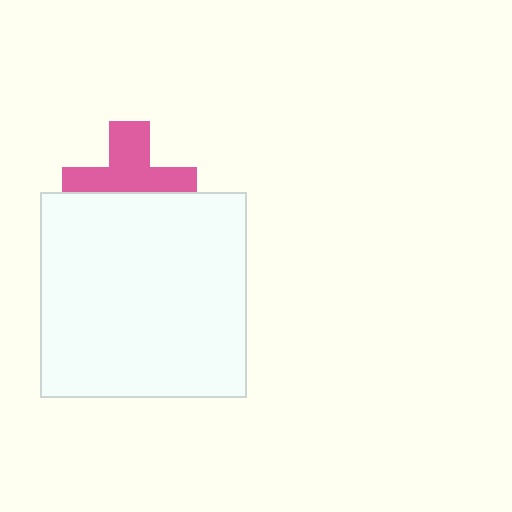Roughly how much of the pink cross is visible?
About half of it is visible (roughly 55%).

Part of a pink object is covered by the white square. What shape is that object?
It is a cross.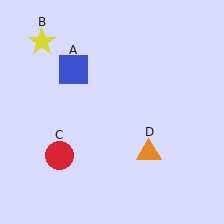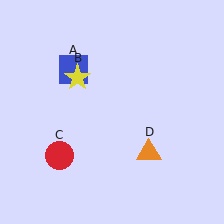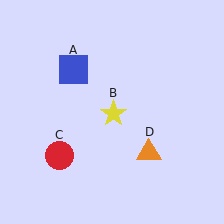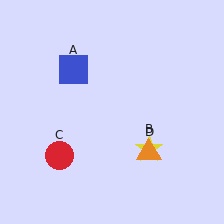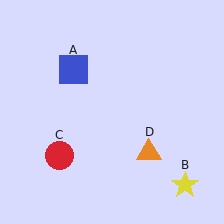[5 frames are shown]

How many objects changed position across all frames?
1 object changed position: yellow star (object B).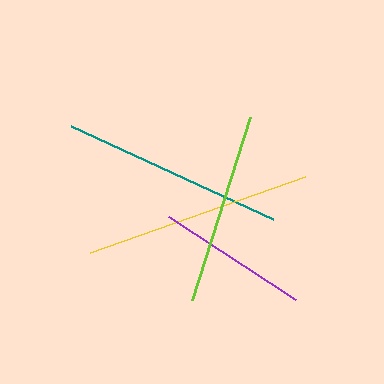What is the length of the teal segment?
The teal segment is approximately 222 pixels long.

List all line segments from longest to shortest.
From longest to shortest: yellow, teal, lime, purple.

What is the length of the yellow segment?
The yellow segment is approximately 228 pixels long.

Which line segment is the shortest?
The purple line is the shortest at approximately 152 pixels.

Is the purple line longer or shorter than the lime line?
The lime line is longer than the purple line.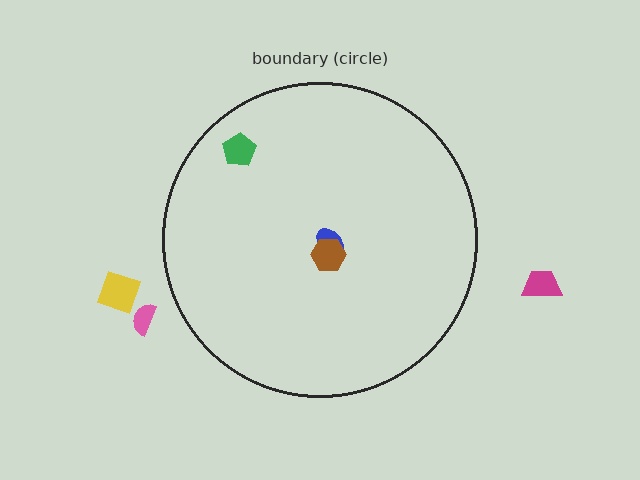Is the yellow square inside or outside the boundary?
Outside.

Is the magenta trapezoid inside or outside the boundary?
Outside.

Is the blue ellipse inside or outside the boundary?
Inside.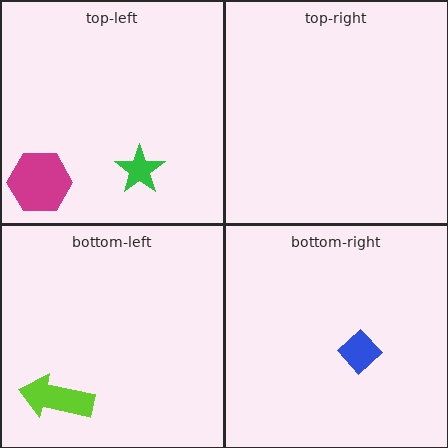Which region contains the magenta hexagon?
The top-left region.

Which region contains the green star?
The top-left region.